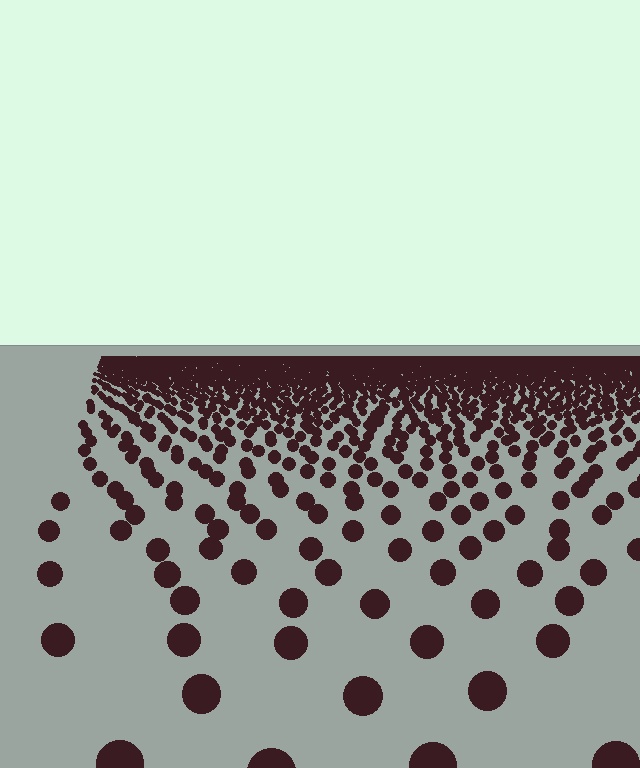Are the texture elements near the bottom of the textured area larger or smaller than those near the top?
Larger. Near the bottom, elements are closer to the viewer and appear at a bigger on-screen size.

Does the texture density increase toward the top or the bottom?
Density increases toward the top.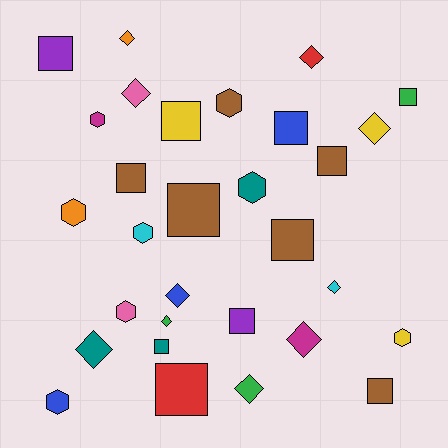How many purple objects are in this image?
There are 2 purple objects.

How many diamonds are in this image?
There are 10 diamonds.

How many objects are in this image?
There are 30 objects.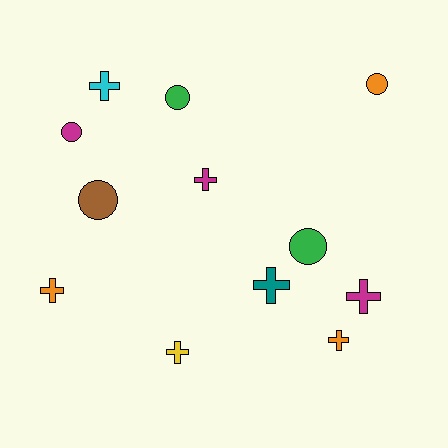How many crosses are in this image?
There are 7 crosses.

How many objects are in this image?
There are 12 objects.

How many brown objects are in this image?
There is 1 brown object.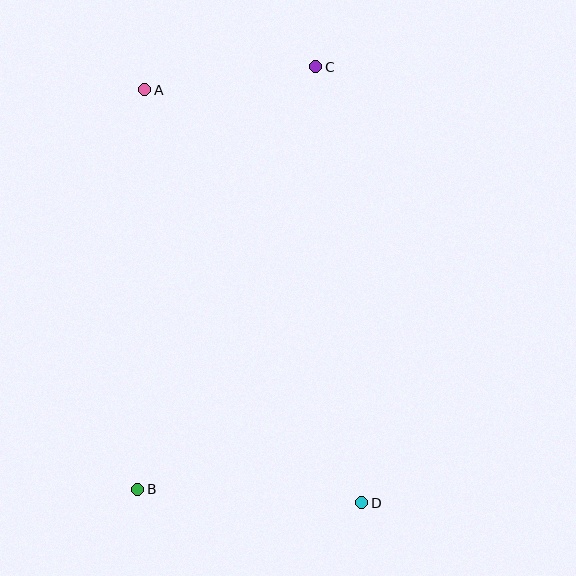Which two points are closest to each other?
Points A and C are closest to each other.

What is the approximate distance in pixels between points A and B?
The distance between A and B is approximately 400 pixels.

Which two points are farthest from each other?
Points A and D are farthest from each other.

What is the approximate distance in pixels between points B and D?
The distance between B and D is approximately 224 pixels.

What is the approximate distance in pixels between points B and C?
The distance between B and C is approximately 458 pixels.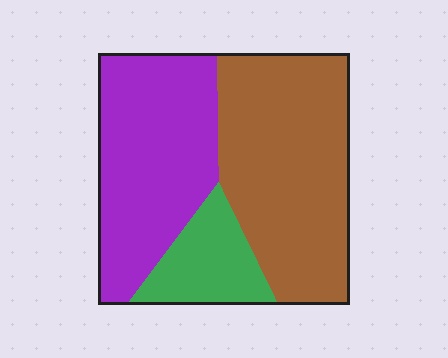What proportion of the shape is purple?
Purple takes up about three eighths (3/8) of the shape.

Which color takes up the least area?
Green, at roughly 15%.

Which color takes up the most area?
Brown, at roughly 45%.